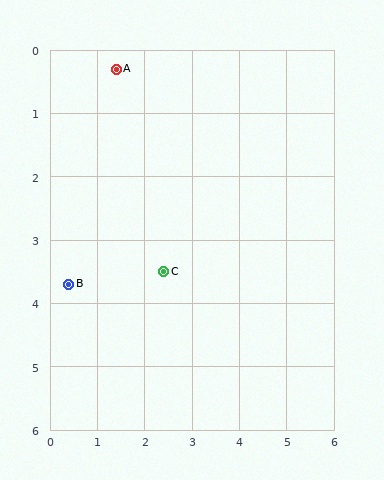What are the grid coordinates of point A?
Point A is at approximately (1.4, 0.3).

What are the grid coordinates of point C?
Point C is at approximately (2.4, 3.5).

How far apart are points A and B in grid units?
Points A and B are about 3.5 grid units apart.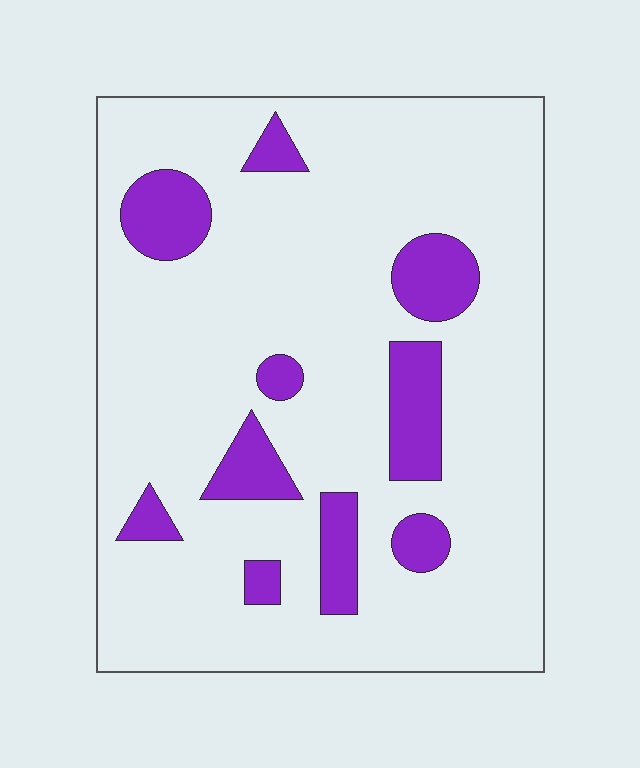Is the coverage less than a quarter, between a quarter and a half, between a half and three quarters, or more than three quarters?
Less than a quarter.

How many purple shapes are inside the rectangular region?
10.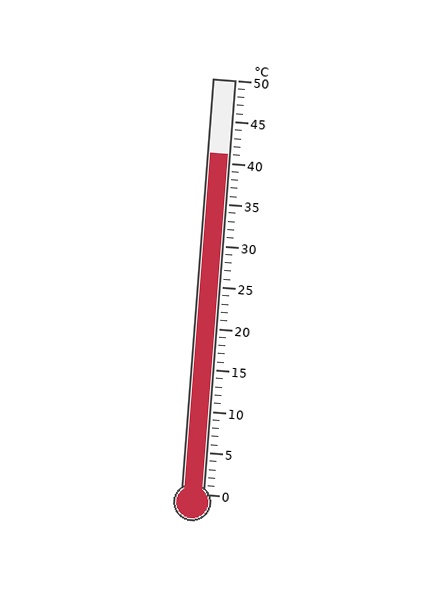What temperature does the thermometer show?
The thermometer shows approximately 41°C.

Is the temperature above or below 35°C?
The temperature is above 35°C.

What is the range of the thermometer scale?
The thermometer scale ranges from 0°C to 50°C.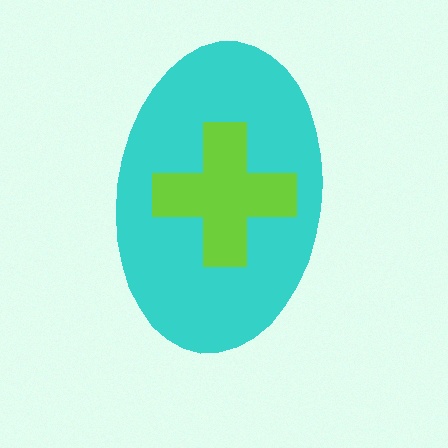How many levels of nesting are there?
2.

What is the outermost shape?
The cyan ellipse.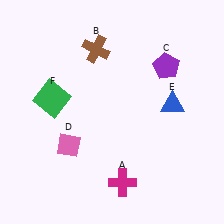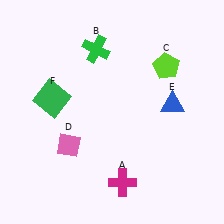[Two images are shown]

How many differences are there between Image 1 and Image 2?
There are 2 differences between the two images.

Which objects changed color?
B changed from brown to green. C changed from purple to lime.